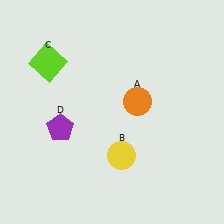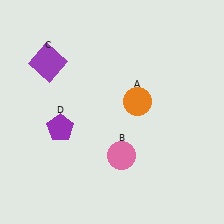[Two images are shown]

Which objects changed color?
B changed from yellow to pink. C changed from lime to purple.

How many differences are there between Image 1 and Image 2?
There are 2 differences between the two images.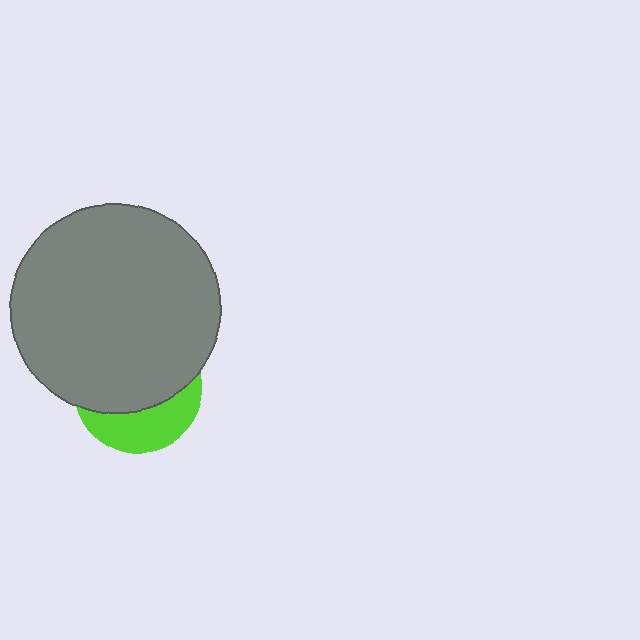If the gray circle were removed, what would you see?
You would see the complete lime circle.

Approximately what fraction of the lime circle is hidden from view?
Roughly 65% of the lime circle is hidden behind the gray circle.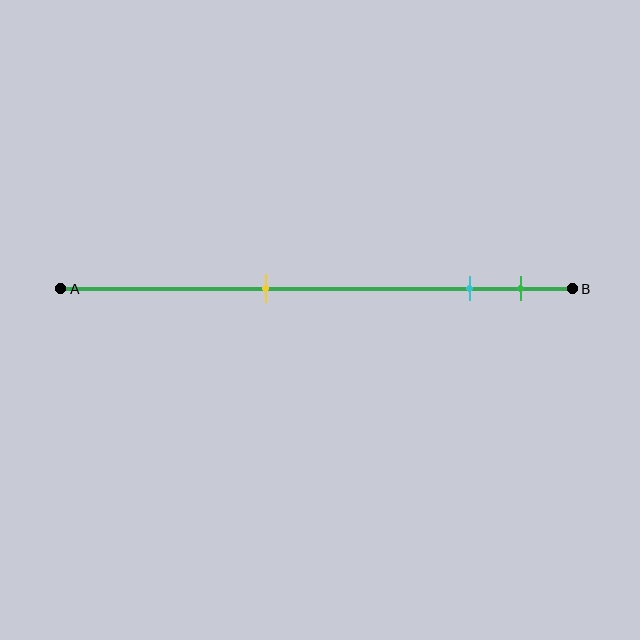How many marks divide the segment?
There are 3 marks dividing the segment.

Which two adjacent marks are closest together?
The cyan and green marks are the closest adjacent pair.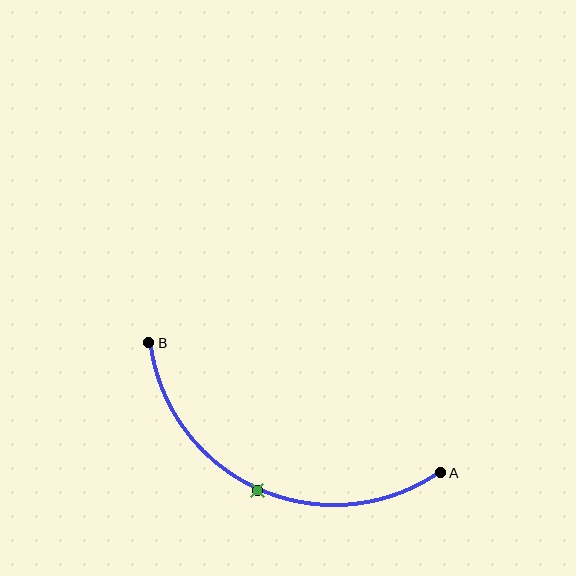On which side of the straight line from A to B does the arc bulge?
The arc bulges below the straight line connecting A and B.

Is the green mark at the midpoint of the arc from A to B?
Yes. The green mark lies on the arc at equal arc-length from both A and B — it is the arc midpoint.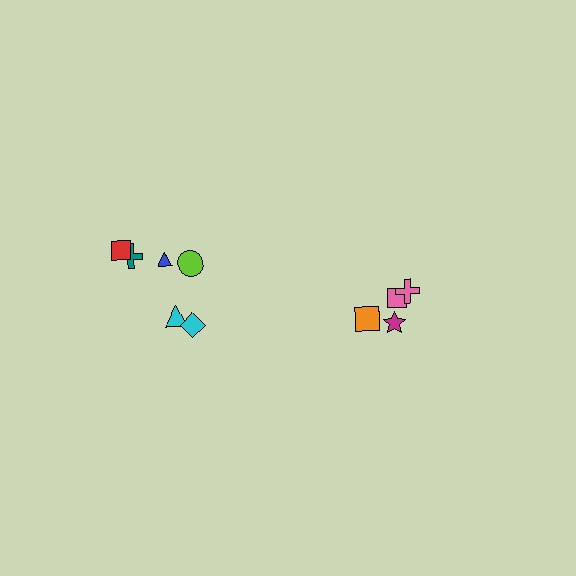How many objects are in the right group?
There are 4 objects.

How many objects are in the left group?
There are 6 objects.